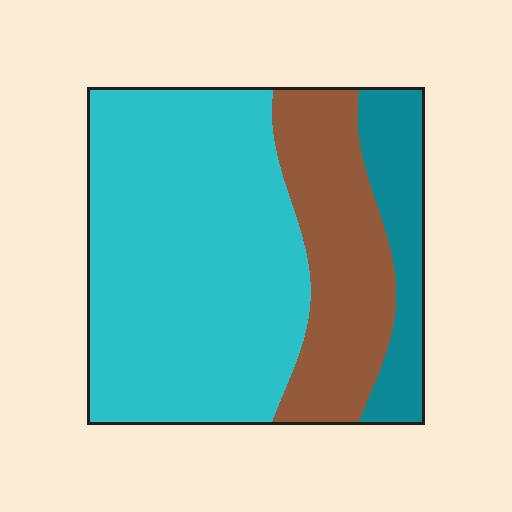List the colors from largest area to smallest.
From largest to smallest: cyan, brown, teal.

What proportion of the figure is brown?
Brown covers about 25% of the figure.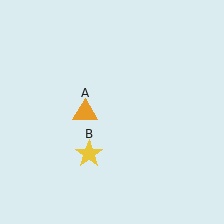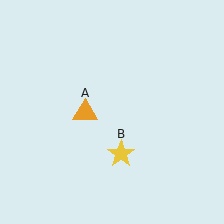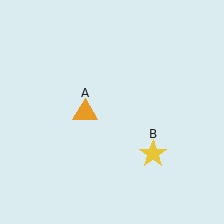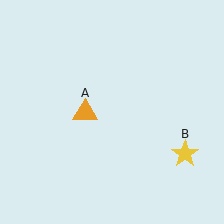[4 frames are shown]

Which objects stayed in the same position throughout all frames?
Orange triangle (object A) remained stationary.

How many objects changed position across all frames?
1 object changed position: yellow star (object B).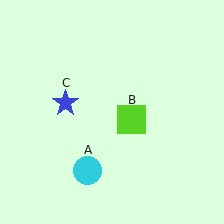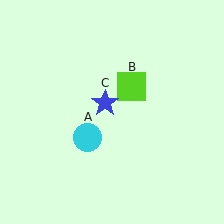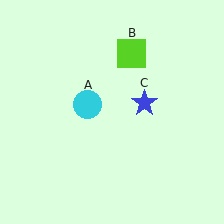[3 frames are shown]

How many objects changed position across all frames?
3 objects changed position: cyan circle (object A), lime square (object B), blue star (object C).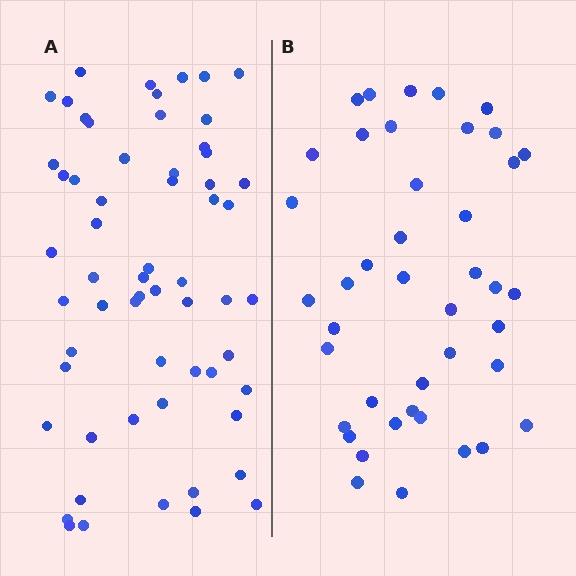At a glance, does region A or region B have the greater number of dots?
Region A (the left region) has more dots.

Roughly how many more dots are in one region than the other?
Region A has approximately 20 more dots than region B.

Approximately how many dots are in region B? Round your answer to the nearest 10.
About 40 dots. (The exact count is 42, which rounds to 40.)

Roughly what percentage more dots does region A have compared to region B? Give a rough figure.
About 45% more.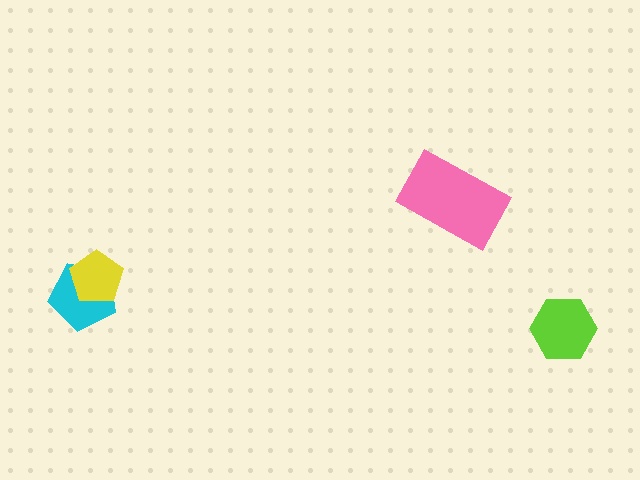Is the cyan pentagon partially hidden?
Yes, it is partially covered by another shape.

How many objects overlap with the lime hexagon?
0 objects overlap with the lime hexagon.